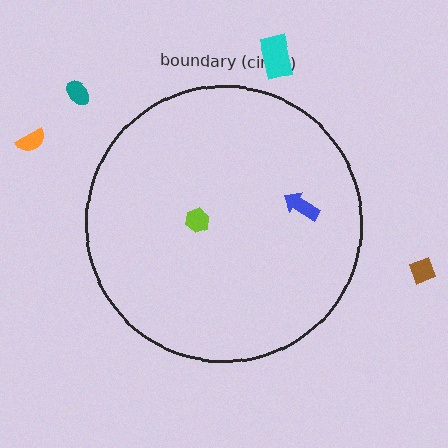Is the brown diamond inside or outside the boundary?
Outside.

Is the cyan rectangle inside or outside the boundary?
Outside.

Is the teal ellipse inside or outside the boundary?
Outside.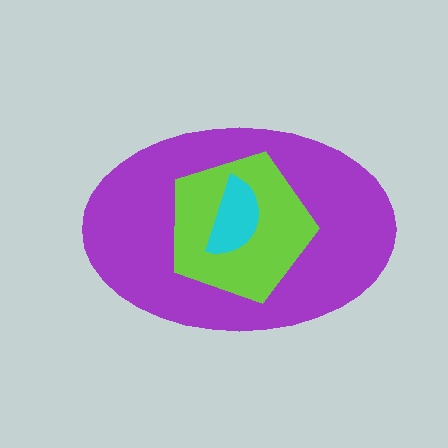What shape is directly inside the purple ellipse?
The lime pentagon.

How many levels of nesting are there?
3.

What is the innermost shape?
The cyan semicircle.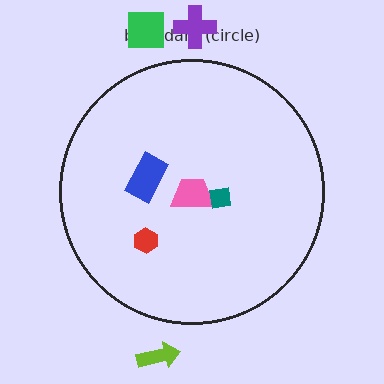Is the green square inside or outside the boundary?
Outside.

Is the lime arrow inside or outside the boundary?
Outside.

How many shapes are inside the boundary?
4 inside, 3 outside.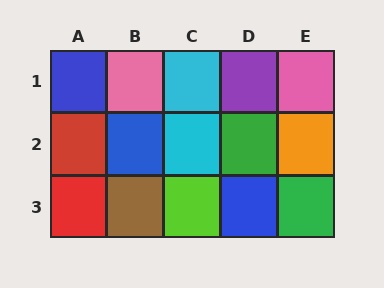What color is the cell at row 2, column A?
Red.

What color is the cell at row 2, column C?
Cyan.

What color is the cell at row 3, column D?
Blue.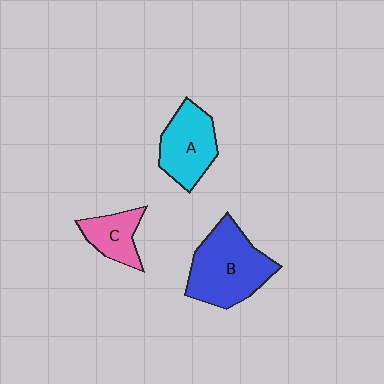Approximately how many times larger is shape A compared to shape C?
Approximately 1.5 times.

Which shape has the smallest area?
Shape C (pink).